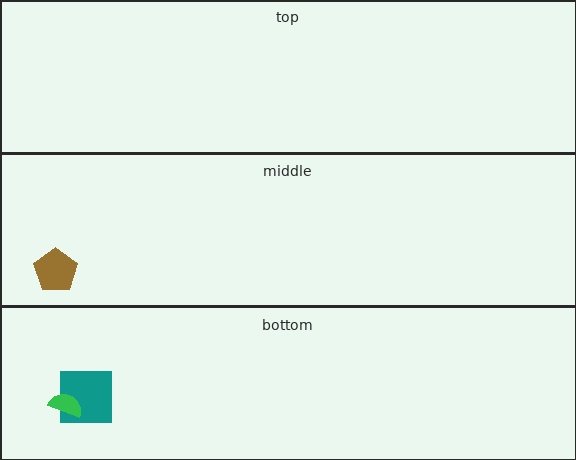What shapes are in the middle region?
The brown pentagon.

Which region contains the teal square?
The bottom region.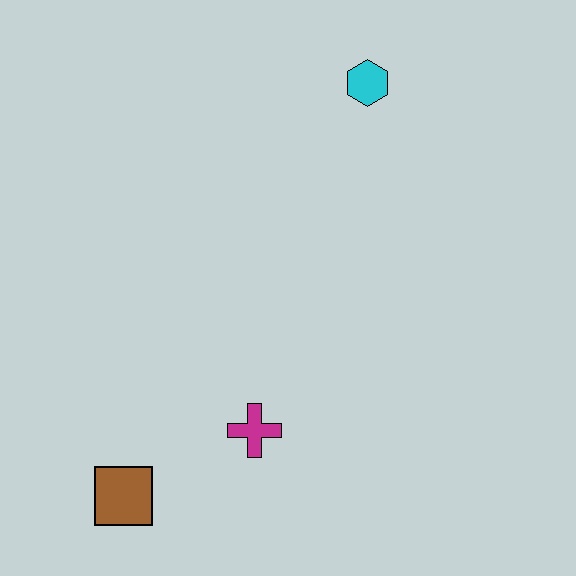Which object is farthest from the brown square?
The cyan hexagon is farthest from the brown square.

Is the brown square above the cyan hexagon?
No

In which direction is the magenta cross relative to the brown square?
The magenta cross is to the right of the brown square.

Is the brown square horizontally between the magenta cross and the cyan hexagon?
No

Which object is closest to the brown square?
The magenta cross is closest to the brown square.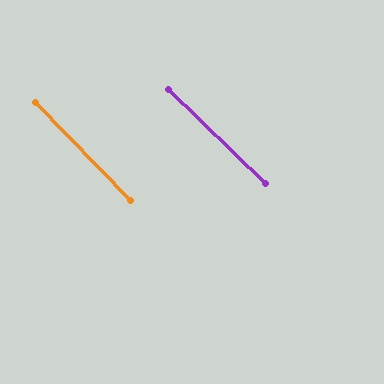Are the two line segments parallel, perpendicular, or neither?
Parallel — their directions differ by only 2.0°.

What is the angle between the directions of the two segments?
Approximately 2 degrees.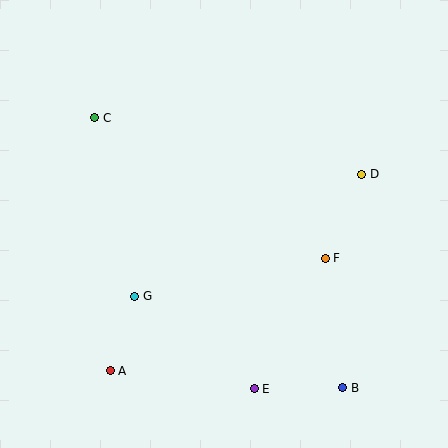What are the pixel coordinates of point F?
Point F is at (325, 258).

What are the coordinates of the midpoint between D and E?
The midpoint between D and E is at (308, 282).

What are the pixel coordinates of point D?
Point D is at (362, 174).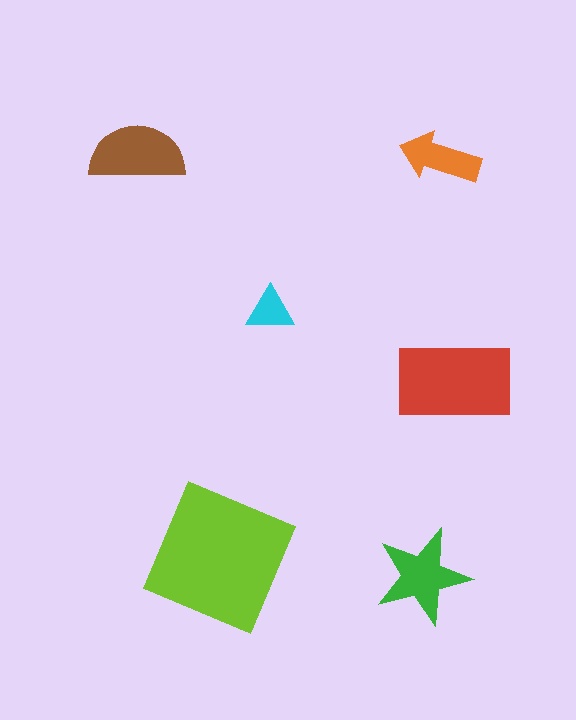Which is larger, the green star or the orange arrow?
The green star.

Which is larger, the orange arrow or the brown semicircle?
The brown semicircle.